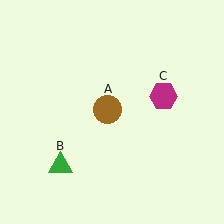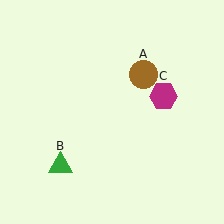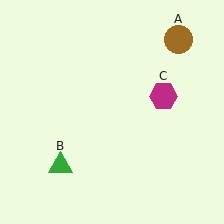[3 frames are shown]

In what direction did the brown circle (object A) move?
The brown circle (object A) moved up and to the right.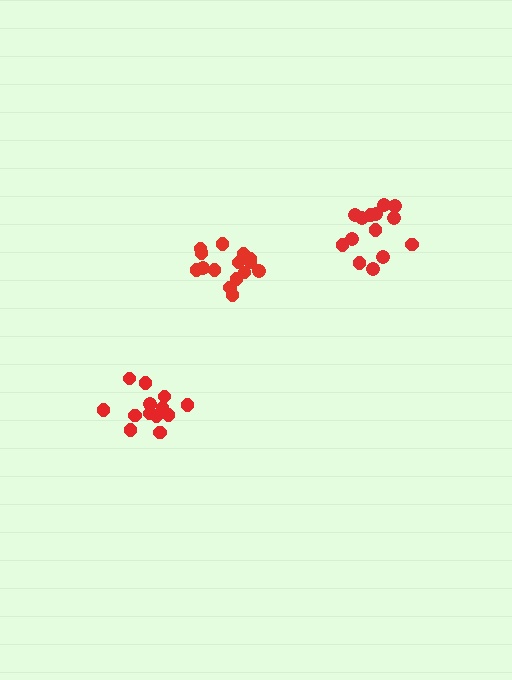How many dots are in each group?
Group 1: 13 dots, Group 2: 14 dots, Group 3: 15 dots (42 total).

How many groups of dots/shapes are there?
There are 3 groups.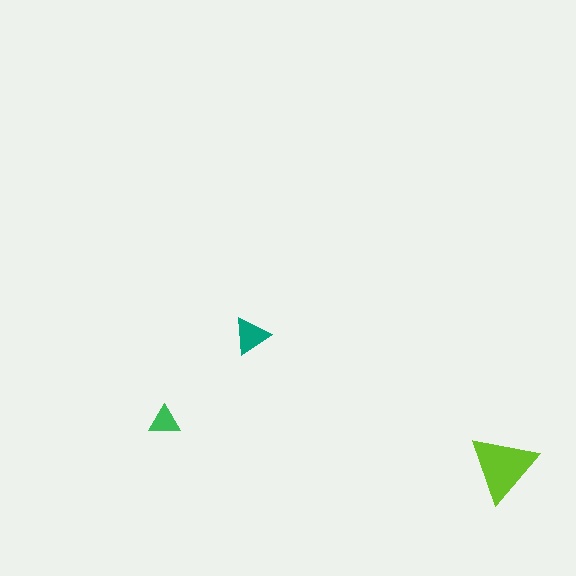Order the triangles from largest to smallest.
the lime one, the teal one, the green one.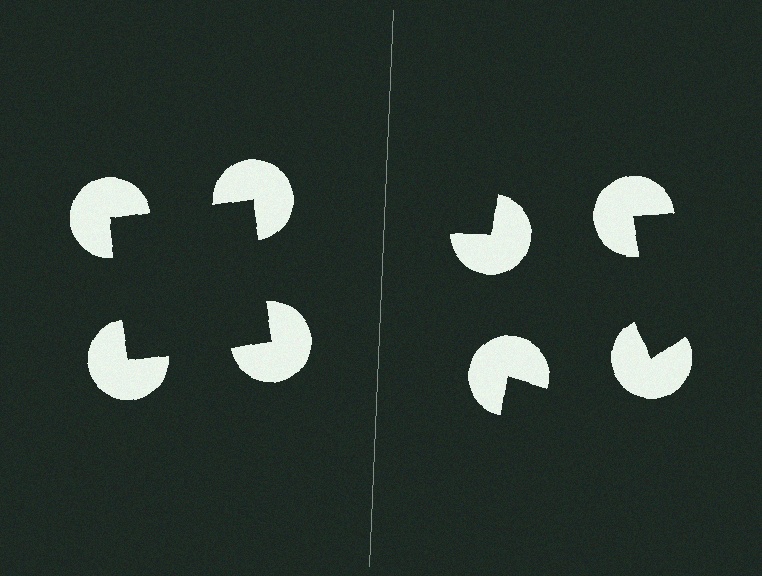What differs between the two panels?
The pac-man discs are positioned identically on both sides; only the wedge orientations differ. On the left they align to a square; on the right they are misaligned.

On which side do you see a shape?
An illusory square appears on the left side. On the right side the wedge cuts are rotated, so no coherent shape forms.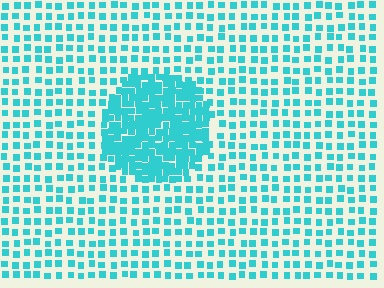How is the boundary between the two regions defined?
The boundary is defined by a change in element density (approximately 2.6x ratio). All elements are the same color, size, and shape.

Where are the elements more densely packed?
The elements are more densely packed inside the circle boundary.